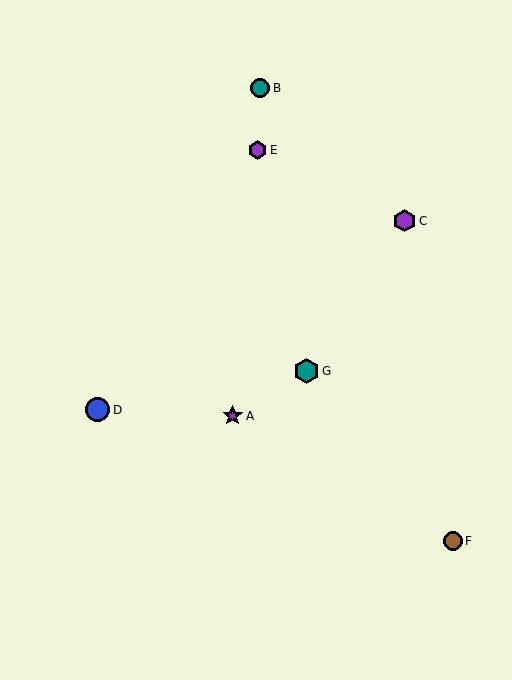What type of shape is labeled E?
Shape E is a purple hexagon.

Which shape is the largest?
The teal hexagon (labeled G) is the largest.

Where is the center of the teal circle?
The center of the teal circle is at (260, 88).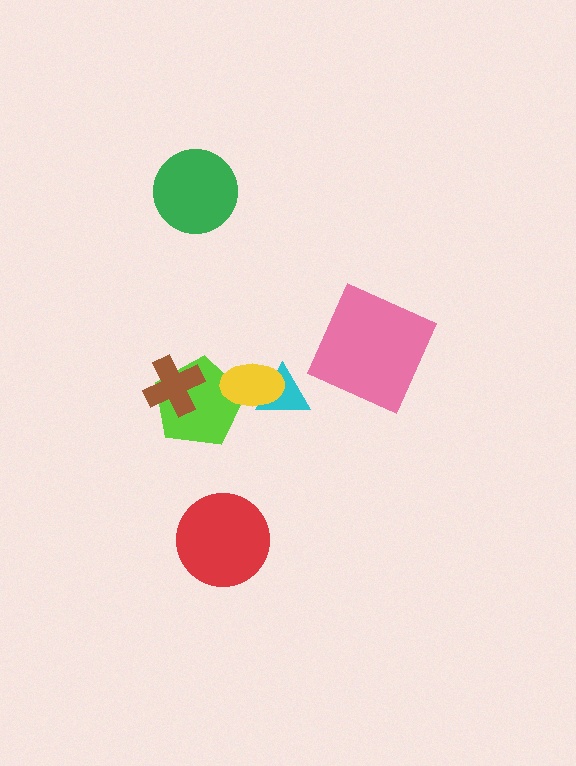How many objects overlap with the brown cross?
1 object overlaps with the brown cross.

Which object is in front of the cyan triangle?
The yellow ellipse is in front of the cyan triangle.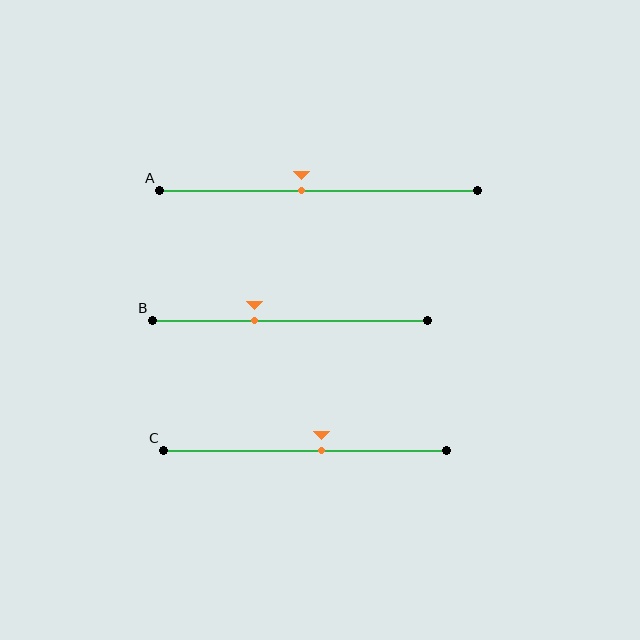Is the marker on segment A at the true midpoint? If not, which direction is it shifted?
No, the marker on segment A is shifted to the left by about 6% of the segment length.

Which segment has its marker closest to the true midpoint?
Segment A has its marker closest to the true midpoint.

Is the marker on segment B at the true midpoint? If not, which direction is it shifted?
No, the marker on segment B is shifted to the left by about 13% of the segment length.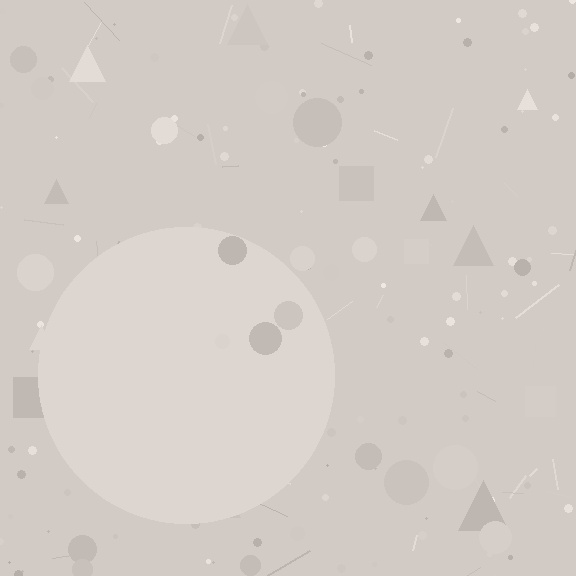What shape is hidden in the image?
A circle is hidden in the image.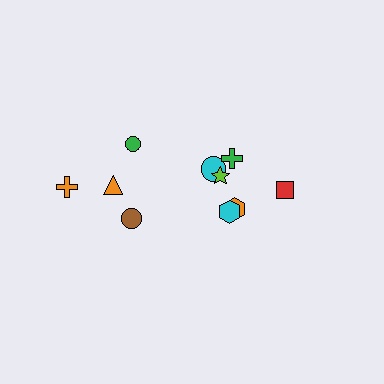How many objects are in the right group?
There are 6 objects.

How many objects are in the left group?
There are 4 objects.